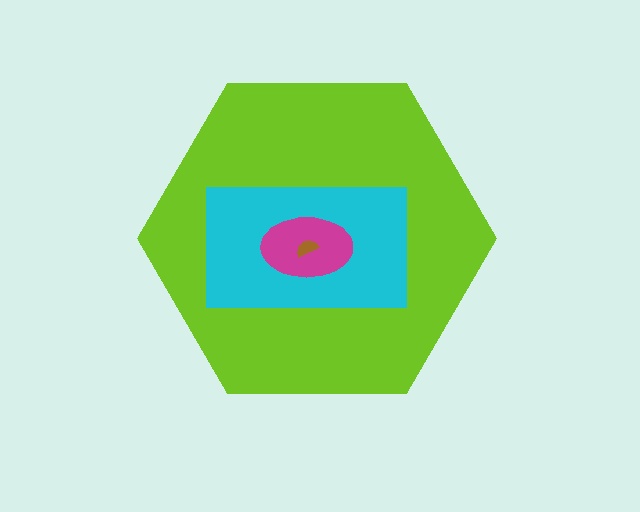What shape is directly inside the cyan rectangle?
The magenta ellipse.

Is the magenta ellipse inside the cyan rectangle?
Yes.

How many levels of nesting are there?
4.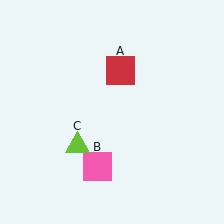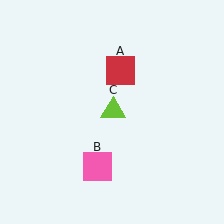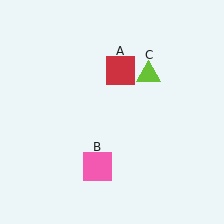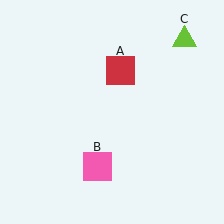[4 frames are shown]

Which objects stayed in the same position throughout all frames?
Red square (object A) and pink square (object B) remained stationary.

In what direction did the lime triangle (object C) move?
The lime triangle (object C) moved up and to the right.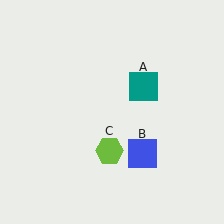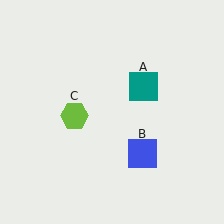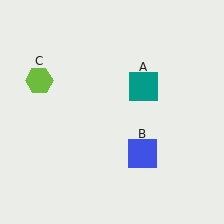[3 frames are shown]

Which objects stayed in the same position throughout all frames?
Teal square (object A) and blue square (object B) remained stationary.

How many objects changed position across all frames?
1 object changed position: lime hexagon (object C).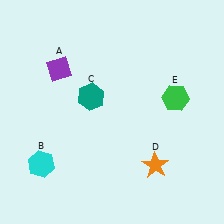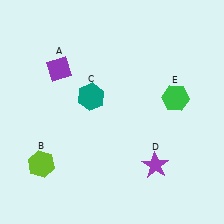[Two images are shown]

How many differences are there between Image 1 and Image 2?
There are 2 differences between the two images.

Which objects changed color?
B changed from cyan to lime. D changed from orange to purple.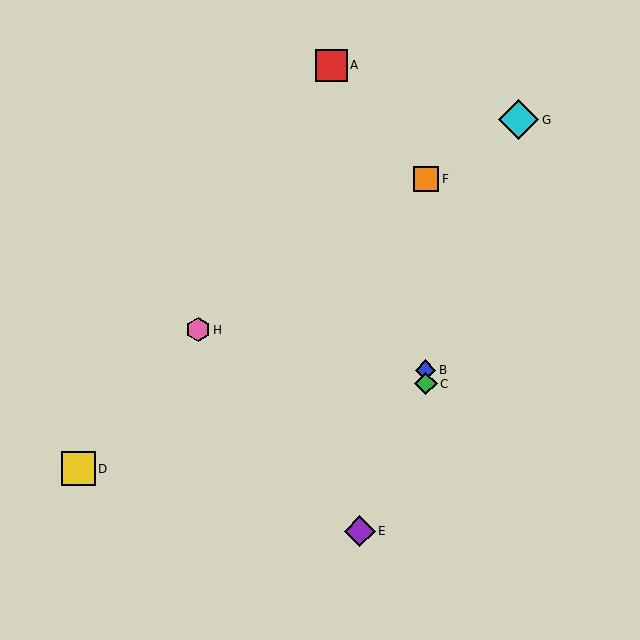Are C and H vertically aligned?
No, C is at x≈426 and H is at x≈198.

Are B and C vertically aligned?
Yes, both are at x≈426.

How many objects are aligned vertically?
3 objects (B, C, F) are aligned vertically.